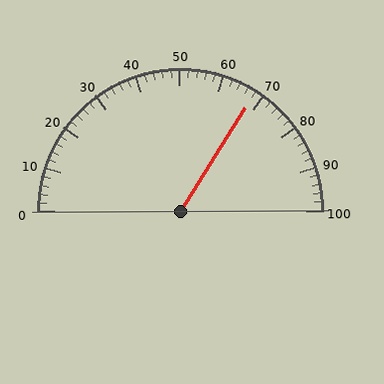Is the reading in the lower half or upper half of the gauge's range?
The reading is in the upper half of the range (0 to 100).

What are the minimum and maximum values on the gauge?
The gauge ranges from 0 to 100.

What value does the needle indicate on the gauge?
The needle indicates approximately 68.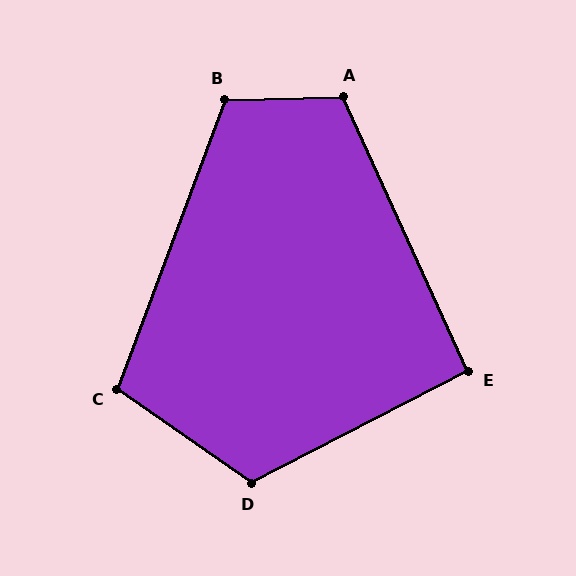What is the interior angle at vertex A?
Approximately 113 degrees (obtuse).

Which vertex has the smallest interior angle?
E, at approximately 93 degrees.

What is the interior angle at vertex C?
Approximately 105 degrees (obtuse).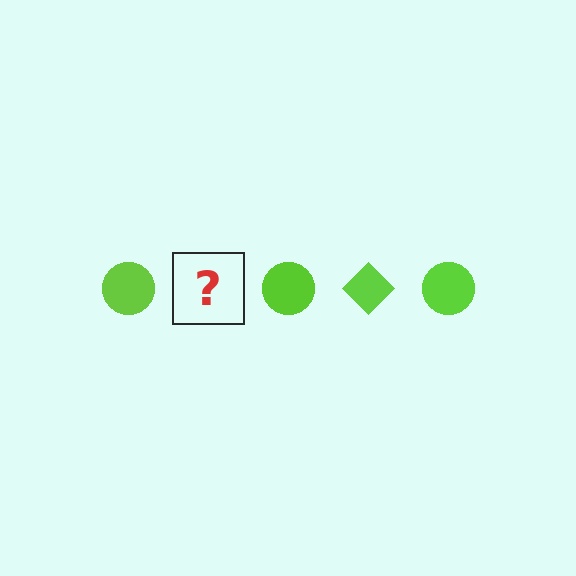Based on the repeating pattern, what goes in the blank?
The blank should be a lime diamond.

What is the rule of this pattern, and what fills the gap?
The rule is that the pattern cycles through circle, diamond shapes in lime. The gap should be filled with a lime diamond.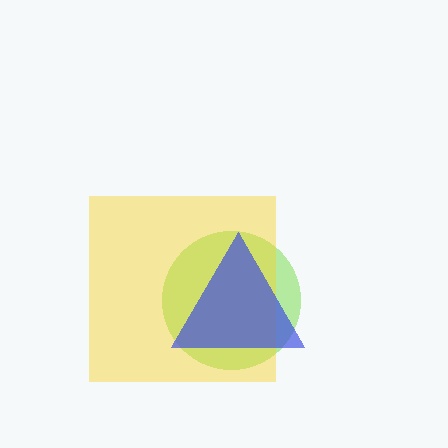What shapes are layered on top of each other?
The layered shapes are: a lime circle, a yellow square, a blue triangle.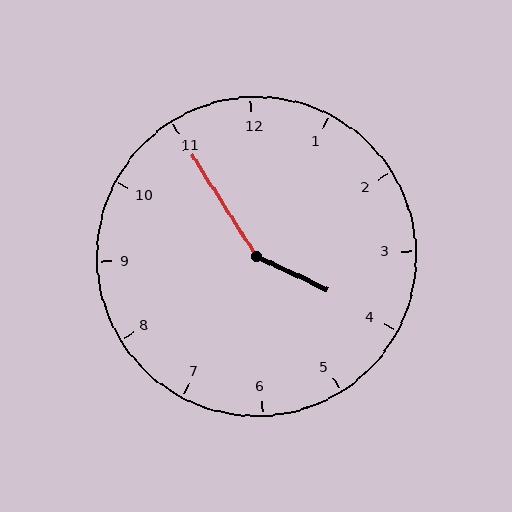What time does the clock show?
3:55.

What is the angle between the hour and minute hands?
Approximately 148 degrees.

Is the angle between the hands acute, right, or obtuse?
It is obtuse.